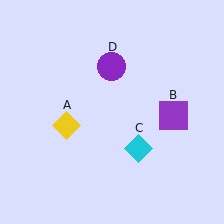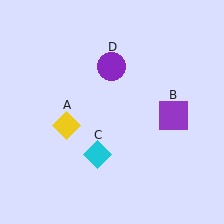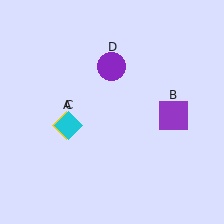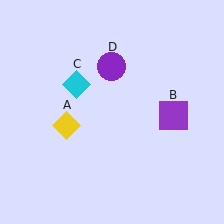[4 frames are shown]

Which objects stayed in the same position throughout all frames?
Yellow diamond (object A) and purple square (object B) and purple circle (object D) remained stationary.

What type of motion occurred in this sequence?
The cyan diamond (object C) rotated clockwise around the center of the scene.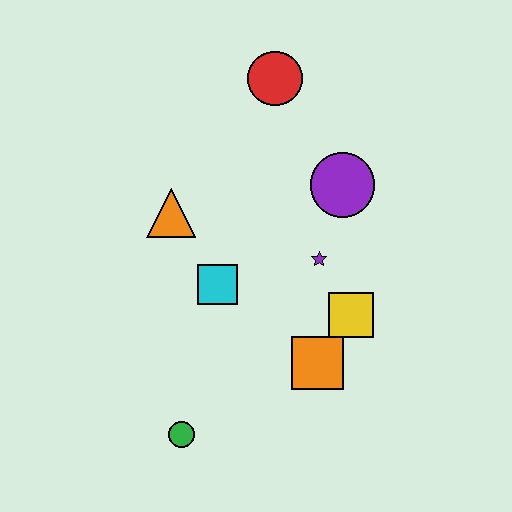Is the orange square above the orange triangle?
No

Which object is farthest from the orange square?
The red circle is farthest from the orange square.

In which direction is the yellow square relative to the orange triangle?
The yellow square is to the right of the orange triangle.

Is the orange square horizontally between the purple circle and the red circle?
Yes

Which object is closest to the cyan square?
The orange triangle is closest to the cyan square.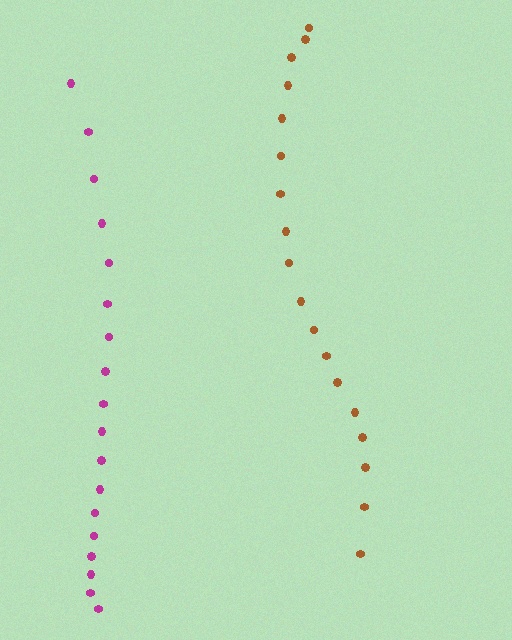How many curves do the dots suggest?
There are 2 distinct paths.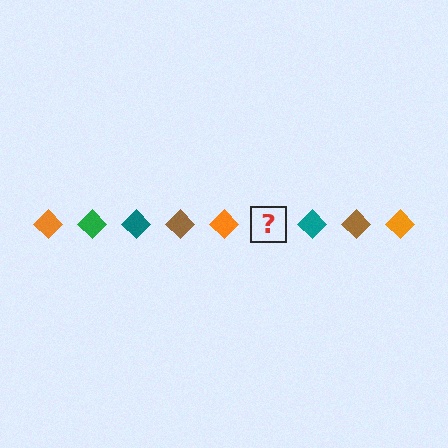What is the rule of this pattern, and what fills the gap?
The rule is that the pattern cycles through orange, green, teal, brown diamonds. The gap should be filled with a green diamond.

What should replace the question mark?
The question mark should be replaced with a green diamond.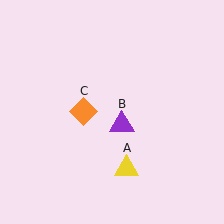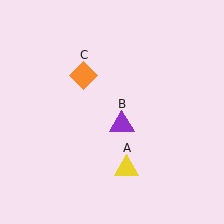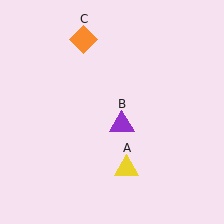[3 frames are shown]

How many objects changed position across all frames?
1 object changed position: orange diamond (object C).